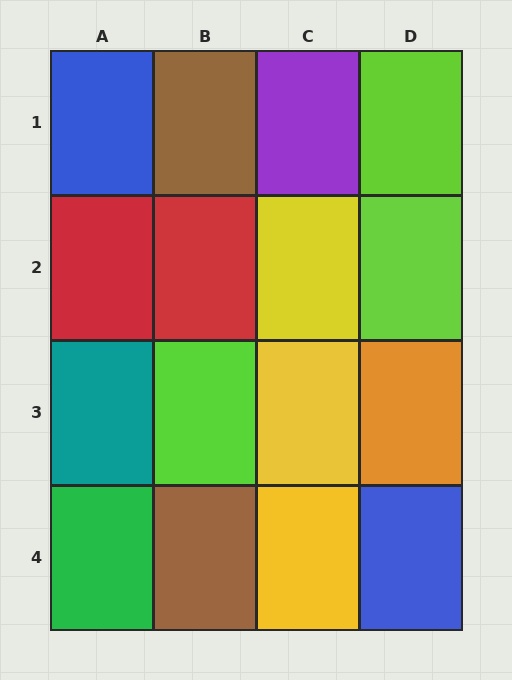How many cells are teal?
1 cell is teal.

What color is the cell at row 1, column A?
Blue.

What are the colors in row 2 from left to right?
Red, red, yellow, lime.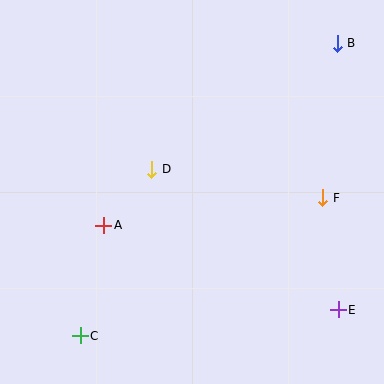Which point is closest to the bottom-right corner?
Point E is closest to the bottom-right corner.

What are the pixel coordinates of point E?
Point E is at (338, 310).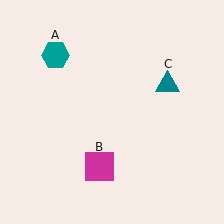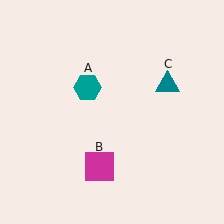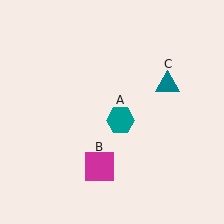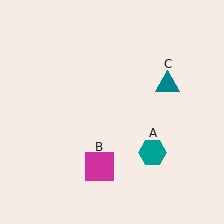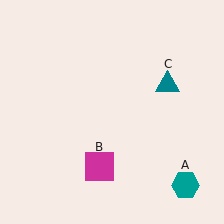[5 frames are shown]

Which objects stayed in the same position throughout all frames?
Magenta square (object B) and teal triangle (object C) remained stationary.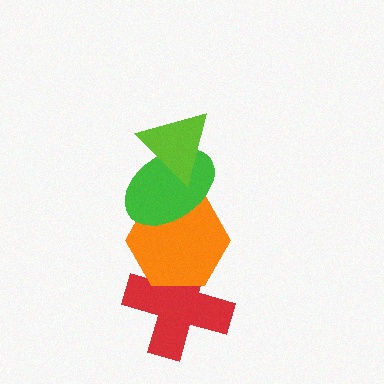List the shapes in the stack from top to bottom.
From top to bottom: the lime triangle, the green ellipse, the orange hexagon, the red cross.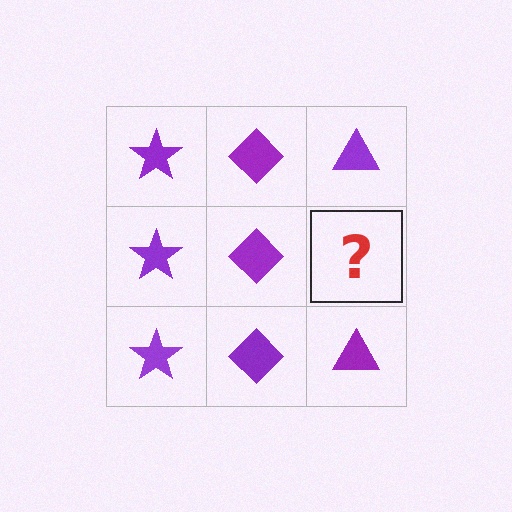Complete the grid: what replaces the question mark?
The question mark should be replaced with a purple triangle.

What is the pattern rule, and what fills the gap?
The rule is that each column has a consistent shape. The gap should be filled with a purple triangle.